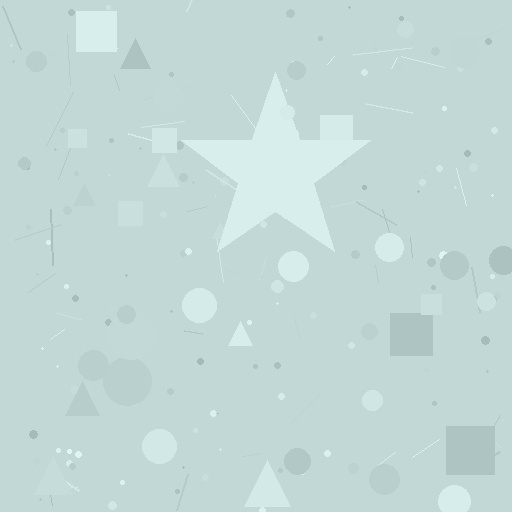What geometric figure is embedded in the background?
A star is embedded in the background.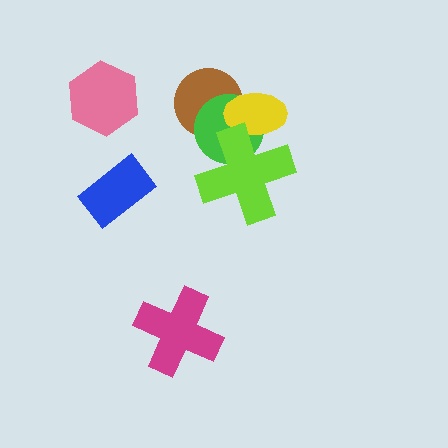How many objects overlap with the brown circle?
2 objects overlap with the brown circle.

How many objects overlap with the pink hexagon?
0 objects overlap with the pink hexagon.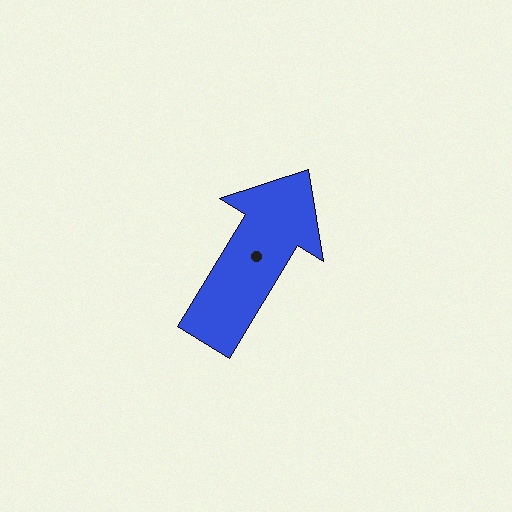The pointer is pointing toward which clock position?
Roughly 1 o'clock.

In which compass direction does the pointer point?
Northeast.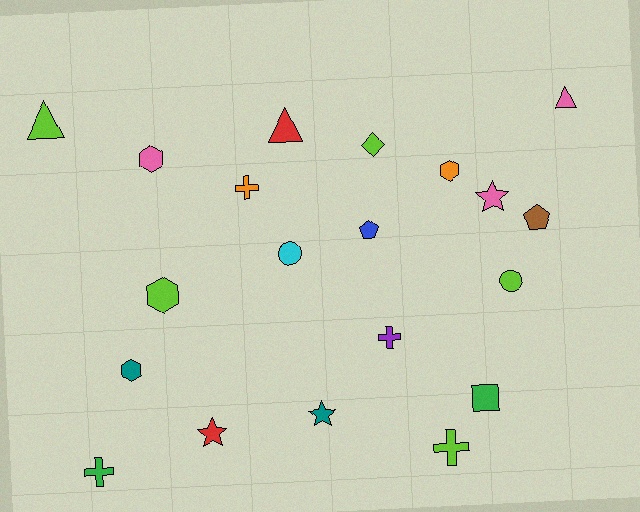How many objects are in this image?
There are 20 objects.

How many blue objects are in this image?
There is 1 blue object.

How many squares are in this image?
There is 1 square.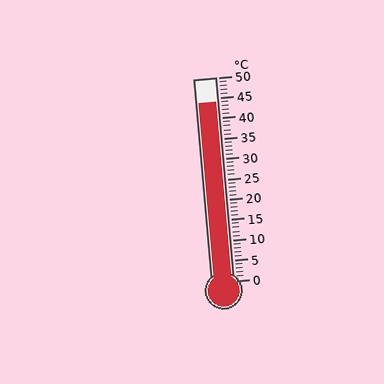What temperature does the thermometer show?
The thermometer shows approximately 44°C.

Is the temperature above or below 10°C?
The temperature is above 10°C.